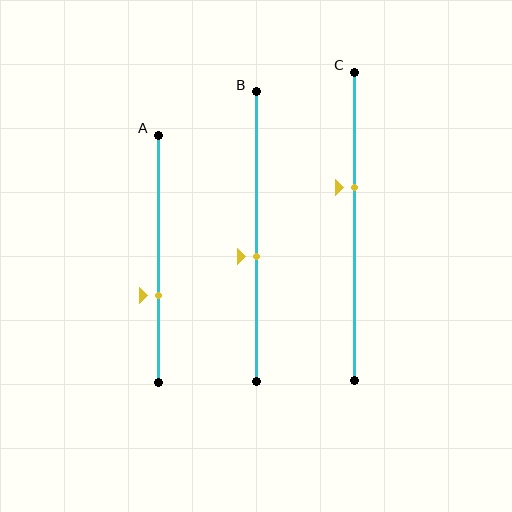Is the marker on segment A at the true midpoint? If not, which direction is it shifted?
No, the marker on segment A is shifted downward by about 15% of the segment length.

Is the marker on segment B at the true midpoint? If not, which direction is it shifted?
No, the marker on segment B is shifted downward by about 7% of the segment length.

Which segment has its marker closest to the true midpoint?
Segment B has its marker closest to the true midpoint.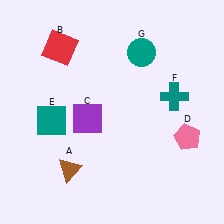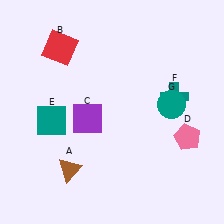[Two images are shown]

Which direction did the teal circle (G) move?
The teal circle (G) moved down.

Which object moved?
The teal circle (G) moved down.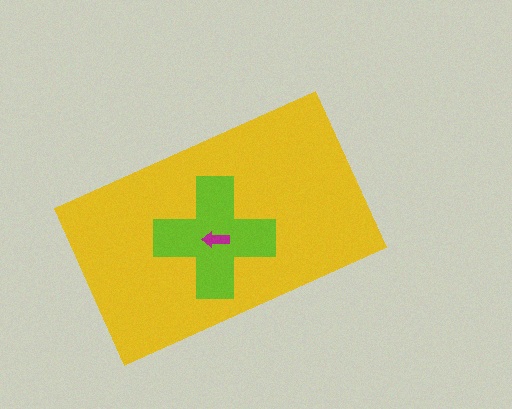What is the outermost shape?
The yellow rectangle.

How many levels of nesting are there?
3.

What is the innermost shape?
The magenta arrow.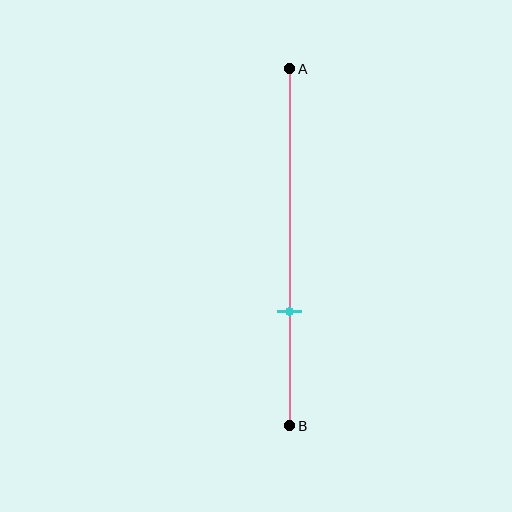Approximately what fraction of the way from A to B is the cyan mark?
The cyan mark is approximately 70% of the way from A to B.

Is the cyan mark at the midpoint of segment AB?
No, the mark is at about 70% from A, not at the 50% midpoint.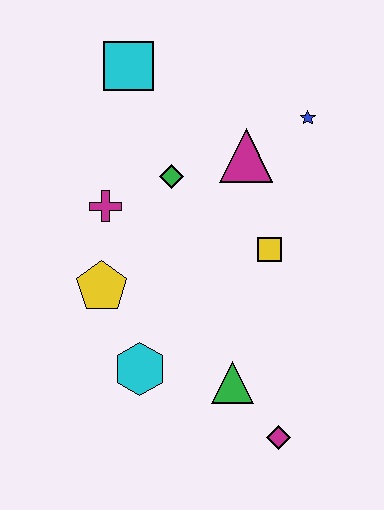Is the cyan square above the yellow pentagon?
Yes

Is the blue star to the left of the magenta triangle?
No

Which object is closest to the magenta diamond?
The green triangle is closest to the magenta diamond.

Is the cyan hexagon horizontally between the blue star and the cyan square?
Yes